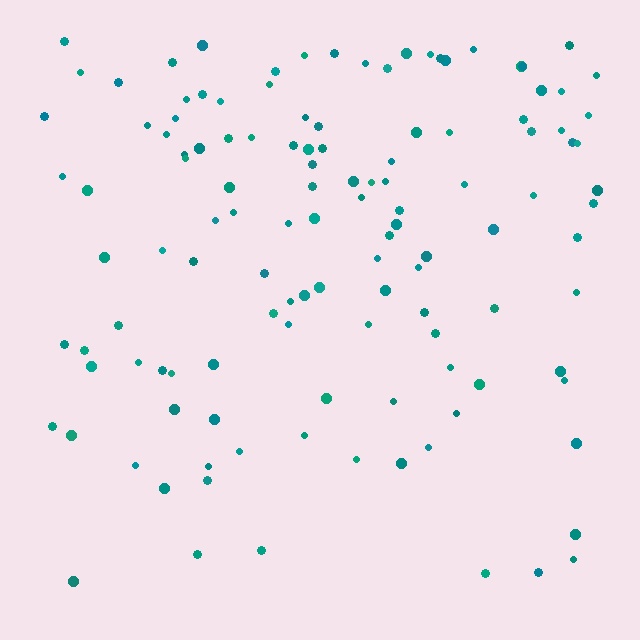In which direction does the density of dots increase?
From bottom to top, with the top side densest.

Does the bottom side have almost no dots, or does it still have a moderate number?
Still a moderate number, just noticeably fewer than the top.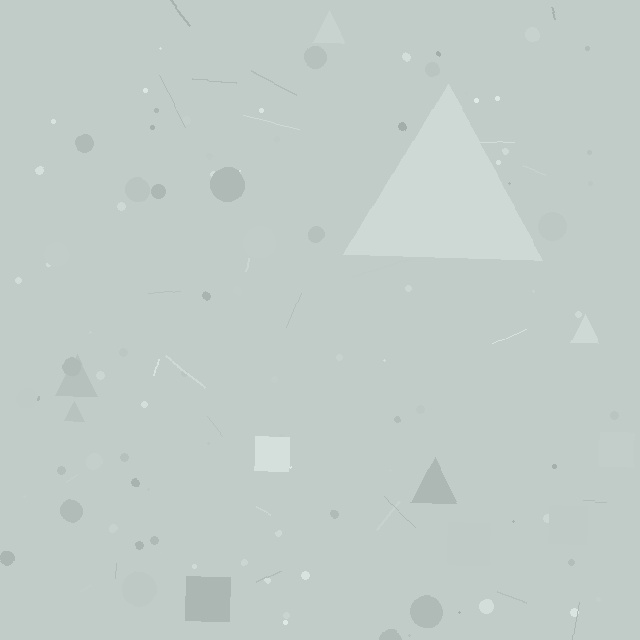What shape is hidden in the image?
A triangle is hidden in the image.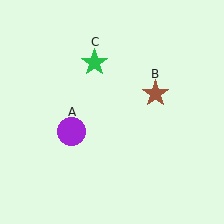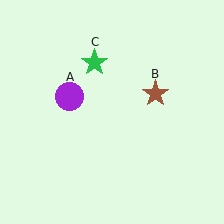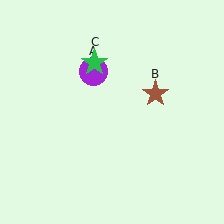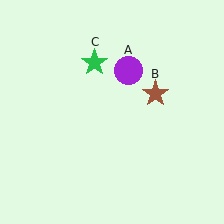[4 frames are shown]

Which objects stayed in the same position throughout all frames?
Brown star (object B) and green star (object C) remained stationary.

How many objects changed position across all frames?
1 object changed position: purple circle (object A).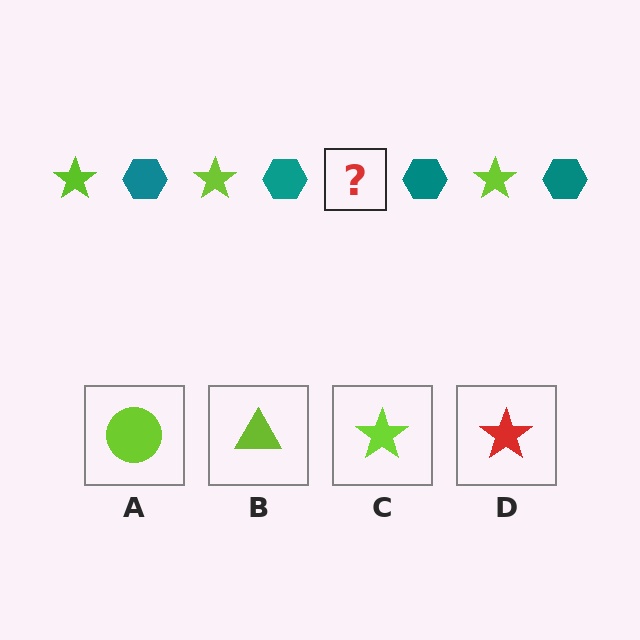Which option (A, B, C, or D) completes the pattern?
C.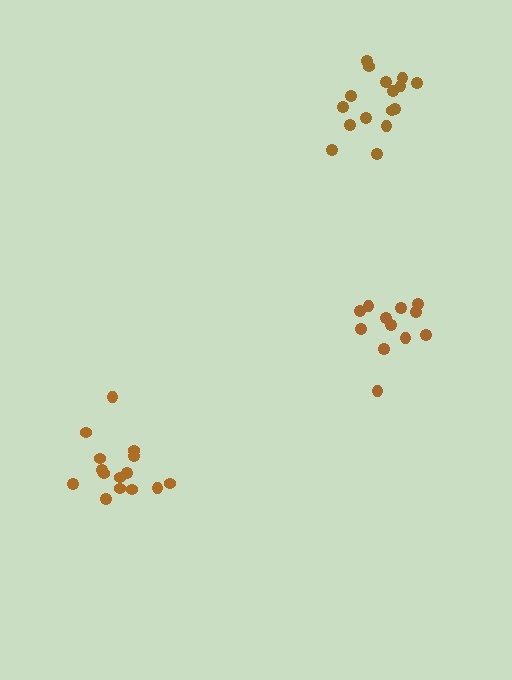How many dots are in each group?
Group 1: 16 dots, Group 2: 13 dots, Group 3: 16 dots (45 total).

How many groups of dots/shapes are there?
There are 3 groups.